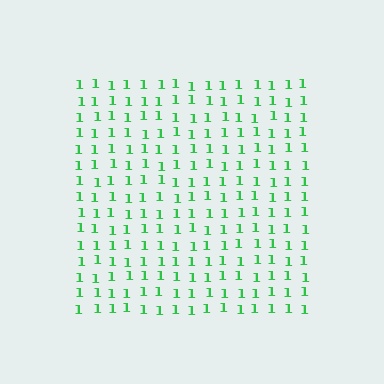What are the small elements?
The small elements are digit 1's.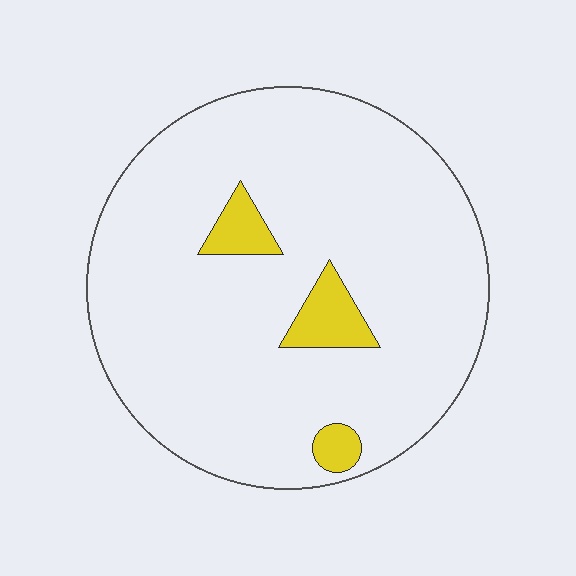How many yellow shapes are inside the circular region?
3.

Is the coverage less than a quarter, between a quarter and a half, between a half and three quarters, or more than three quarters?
Less than a quarter.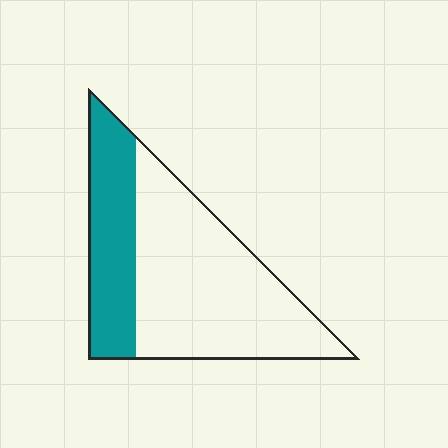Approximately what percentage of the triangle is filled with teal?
Approximately 30%.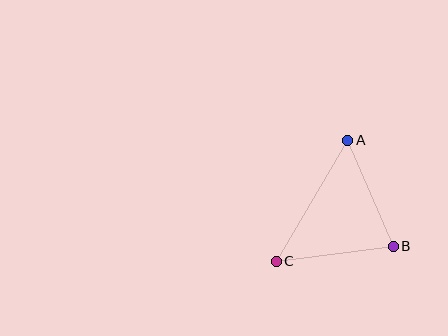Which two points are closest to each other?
Points A and B are closest to each other.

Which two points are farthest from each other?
Points A and C are farthest from each other.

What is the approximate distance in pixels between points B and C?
The distance between B and C is approximately 118 pixels.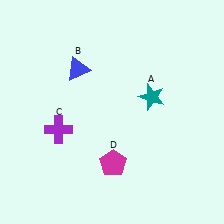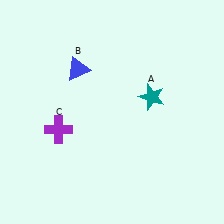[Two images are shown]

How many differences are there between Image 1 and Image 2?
There is 1 difference between the two images.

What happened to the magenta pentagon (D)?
The magenta pentagon (D) was removed in Image 2. It was in the bottom-right area of Image 1.